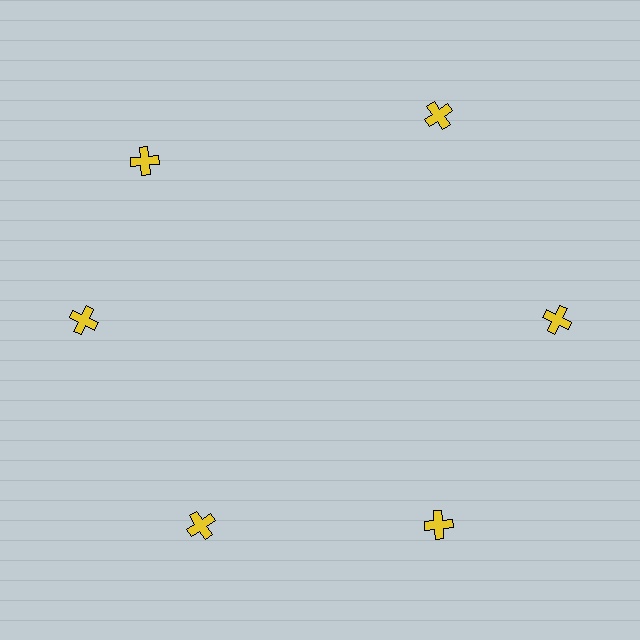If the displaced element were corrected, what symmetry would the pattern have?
It would have 6-fold rotational symmetry — the pattern would map onto itself every 60 degrees.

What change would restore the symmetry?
The symmetry would be restored by rotating it back into even spacing with its neighbors so that all 6 crosses sit at equal angles and equal distance from the center.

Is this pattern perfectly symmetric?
No. The 6 yellow crosses are arranged in a ring, but one element near the 11 o'clock position is rotated out of alignment along the ring, breaking the 6-fold rotational symmetry.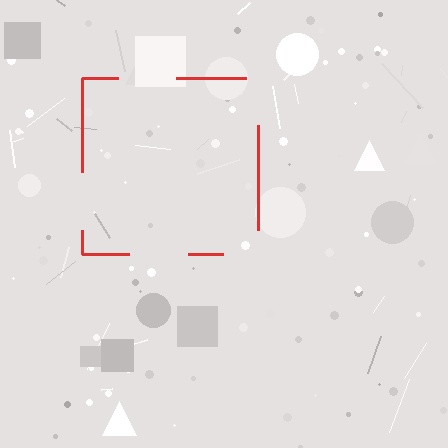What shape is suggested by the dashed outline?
The dashed outline suggests a square.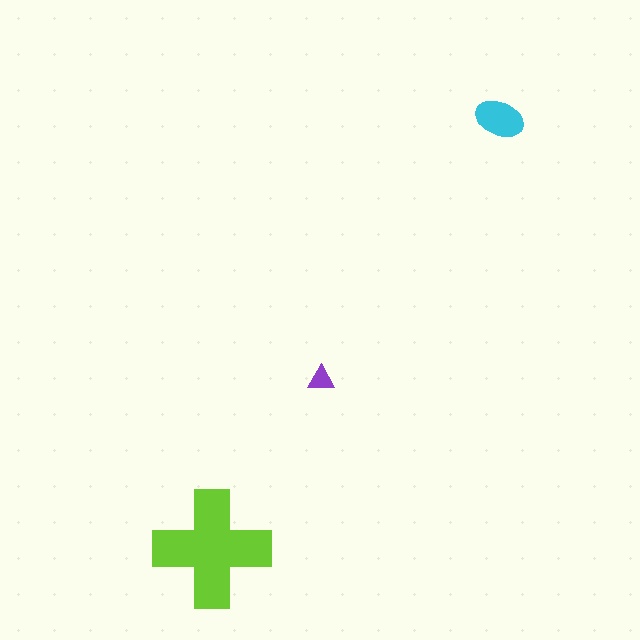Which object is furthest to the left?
The lime cross is leftmost.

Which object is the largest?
The lime cross.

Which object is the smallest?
The purple triangle.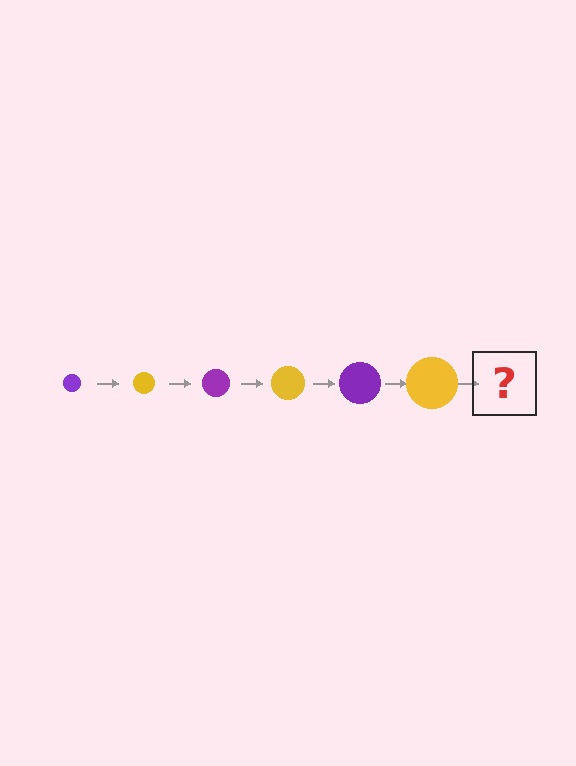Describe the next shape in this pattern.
It should be a purple circle, larger than the previous one.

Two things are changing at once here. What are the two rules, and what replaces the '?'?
The two rules are that the circle grows larger each step and the color cycles through purple and yellow. The '?' should be a purple circle, larger than the previous one.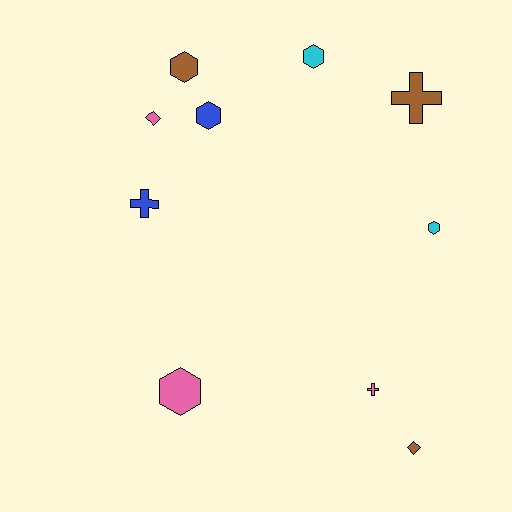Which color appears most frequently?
Pink, with 3 objects.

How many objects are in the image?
There are 10 objects.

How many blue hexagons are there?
There is 1 blue hexagon.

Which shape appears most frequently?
Hexagon, with 5 objects.